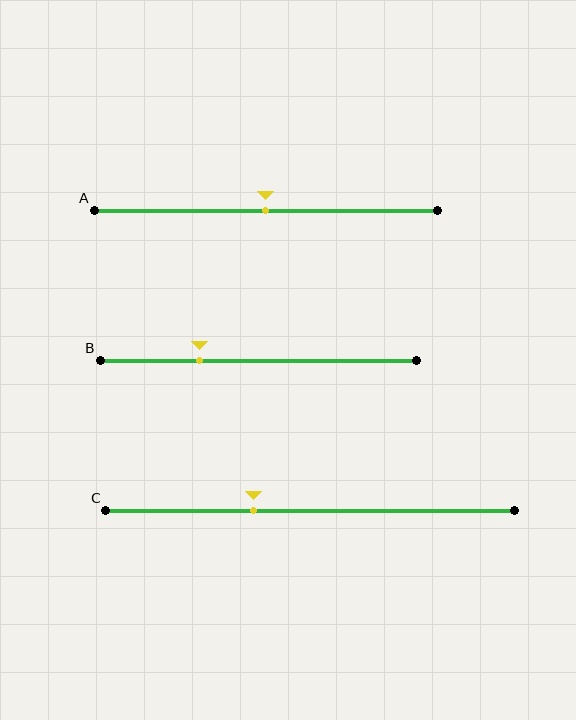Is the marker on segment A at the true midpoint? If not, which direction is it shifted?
Yes, the marker on segment A is at the true midpoint.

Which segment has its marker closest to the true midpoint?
Segment A has its marker closest to the true midpoint.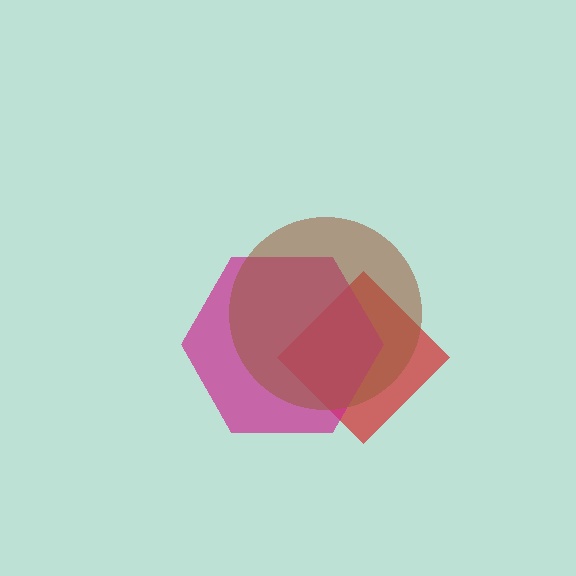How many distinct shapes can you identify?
There are 3 distinct shapes: a red diamond, a magenta hexagon, a brown circle.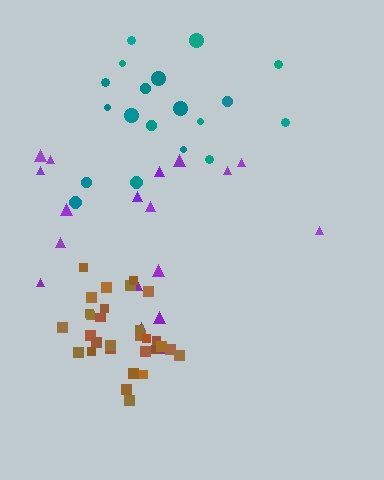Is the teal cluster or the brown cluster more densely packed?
Brown.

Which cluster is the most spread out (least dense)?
Purple.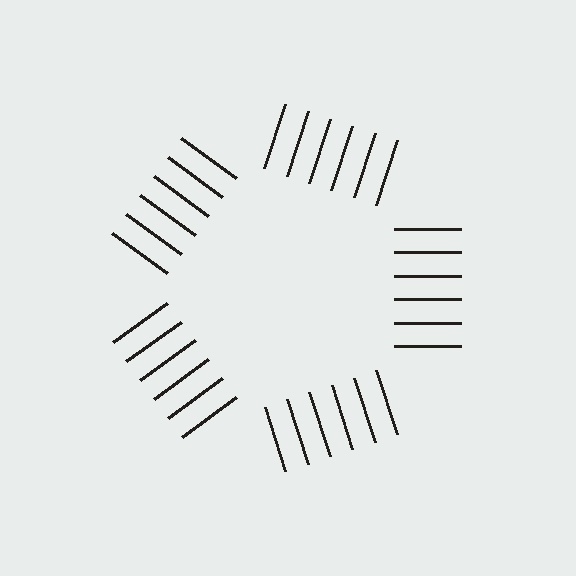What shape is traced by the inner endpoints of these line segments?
An illusory pentagon — the line segments terminate on its edges but no continuous stroke is drawn.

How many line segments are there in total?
30 — 6 along each of the 5 edges.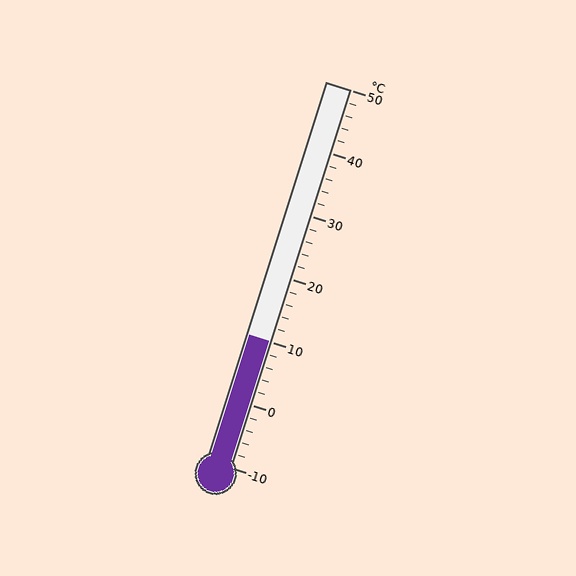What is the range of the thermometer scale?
The thermometer scale ranges from -10°C to 50°C.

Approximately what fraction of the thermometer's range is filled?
The thermometer is filled to approximately 35% of its range.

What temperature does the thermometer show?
The thermometer shows approximately 10°C.